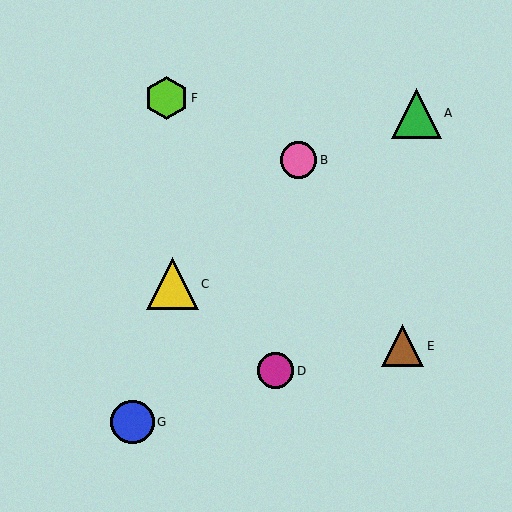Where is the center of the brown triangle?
The center of the brown triangle is at (403, 346).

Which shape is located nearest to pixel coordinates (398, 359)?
The brown triangle (labeled E) at (403, 346) is nearest to that location.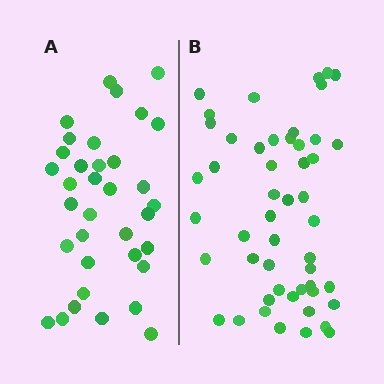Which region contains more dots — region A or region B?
Region B (the right region) has more dots.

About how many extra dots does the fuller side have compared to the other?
Region B has approximately 15 more dots than region A.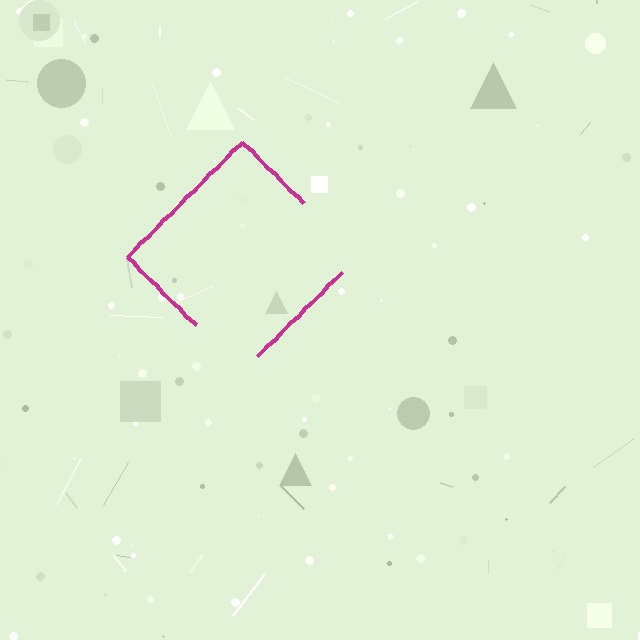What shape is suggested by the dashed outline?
The dashed outline suggests a diamond.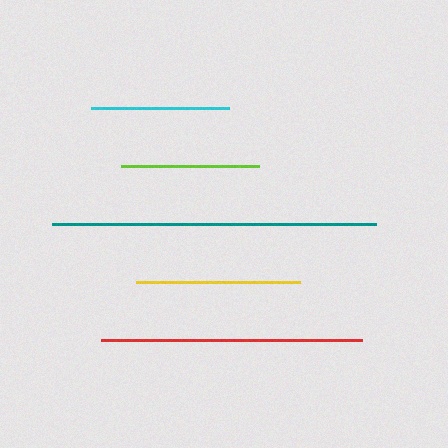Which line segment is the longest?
The teal line is the longest at approximately 324 pixels.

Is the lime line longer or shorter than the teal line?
The teal line is longer than the lime line.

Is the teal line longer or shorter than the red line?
The teal line is longer than the red line.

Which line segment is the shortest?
The cyan line is the shortest at approximately 138 pixels.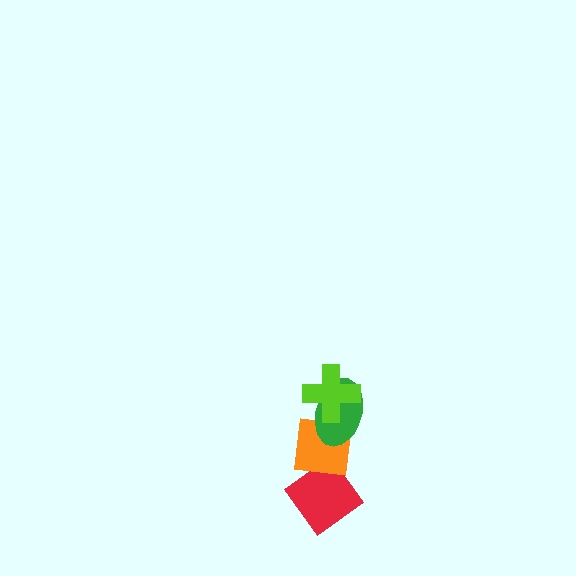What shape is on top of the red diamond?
The orange square is on top of the red diamond.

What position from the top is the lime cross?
The lime cross is 1st from the top.